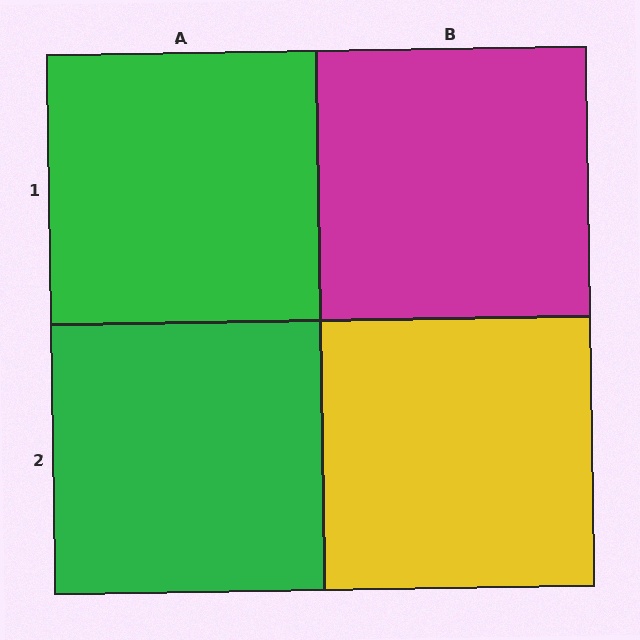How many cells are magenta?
1 cell is magenta.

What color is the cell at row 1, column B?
Magenta.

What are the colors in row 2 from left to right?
Green, yellow.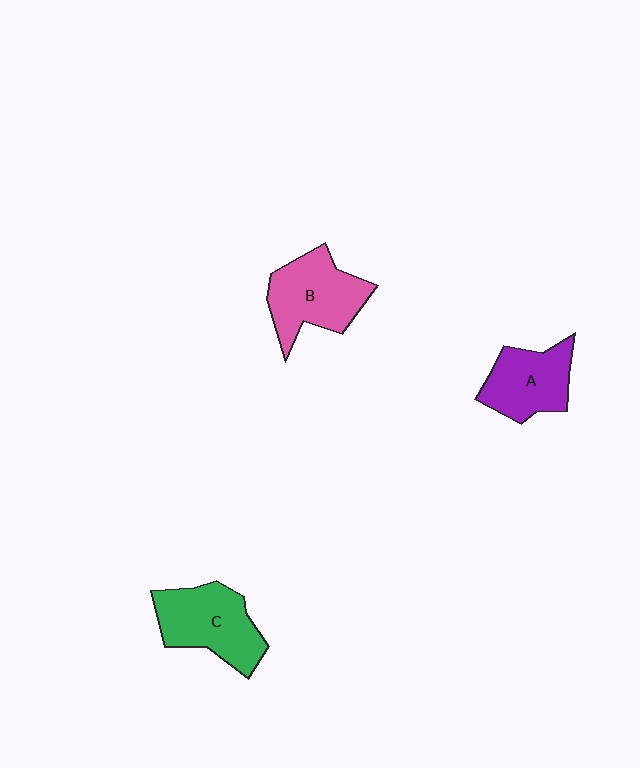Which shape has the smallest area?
Shape A (purple).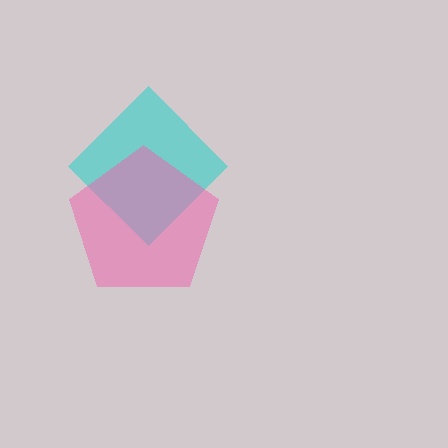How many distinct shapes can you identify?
There are 2 distinct shapes: a cyan diamond, a pink pentagon.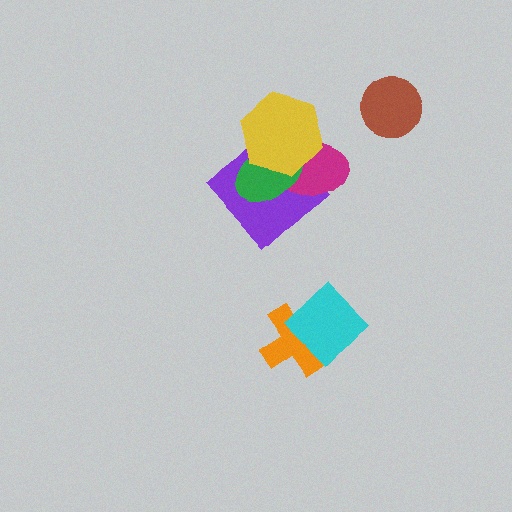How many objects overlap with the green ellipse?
3 objects overlap with the green ellipse.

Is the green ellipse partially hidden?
Yes, it is partially covered by another shape.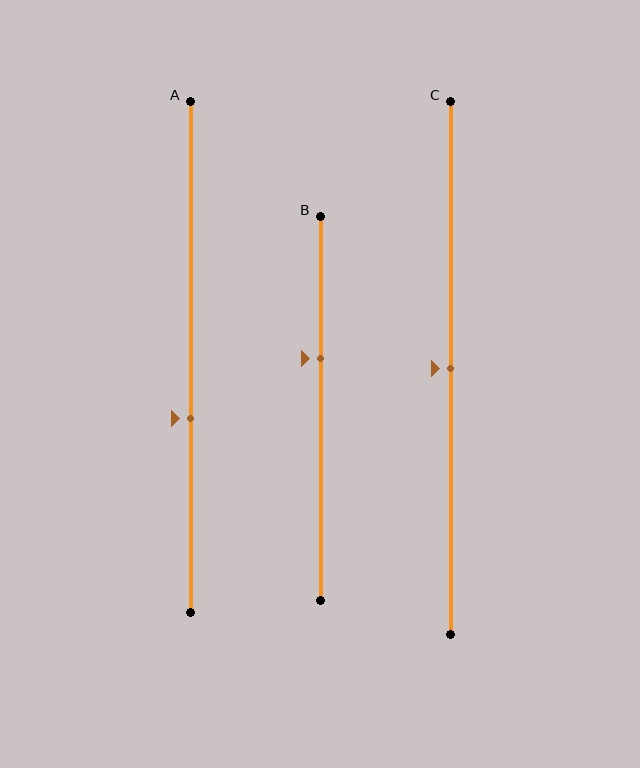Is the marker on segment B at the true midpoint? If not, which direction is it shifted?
No, the marker on segment B is shifted upward by about 13% of the segment length.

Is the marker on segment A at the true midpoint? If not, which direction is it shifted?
No, the marker on segment A is shifted downward by about 12% of the segment length.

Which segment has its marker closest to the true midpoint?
Segment C has its marker closest to the true midpoint.